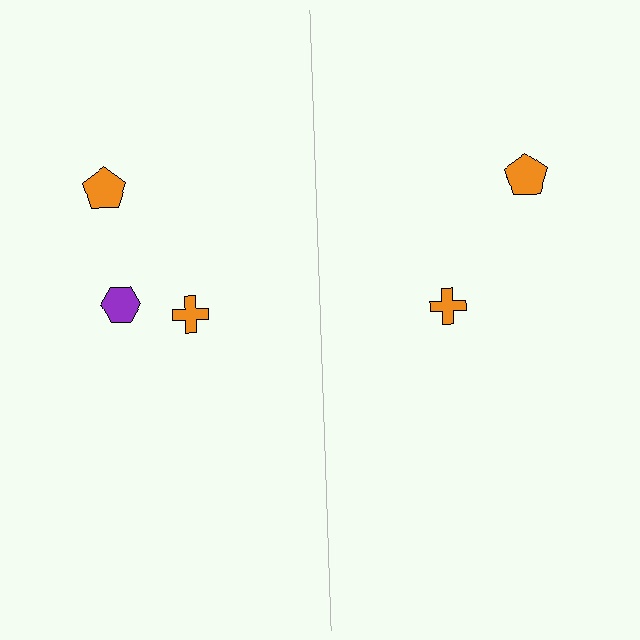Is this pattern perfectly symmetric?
No, the pattern is not perfectly symmetric. A purple hexagon is missing from the right side.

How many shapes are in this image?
There are 5 shapes in this image.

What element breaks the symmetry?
A purple hexagon is missing from the right side.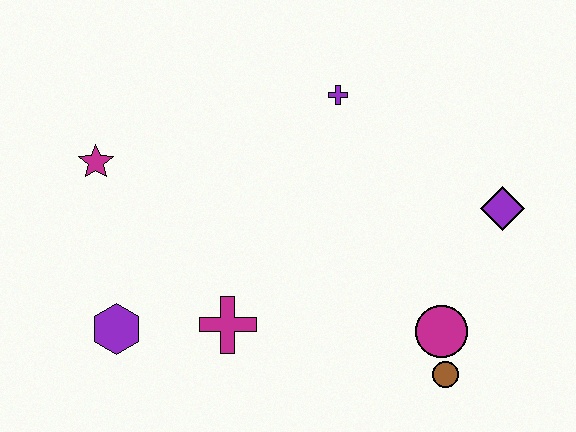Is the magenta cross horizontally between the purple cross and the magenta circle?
No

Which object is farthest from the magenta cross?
The purple diamond is farthest from the magenta cross.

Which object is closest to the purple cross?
The purple diamond is closest to the purple cross.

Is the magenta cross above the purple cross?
No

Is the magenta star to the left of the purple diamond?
Yes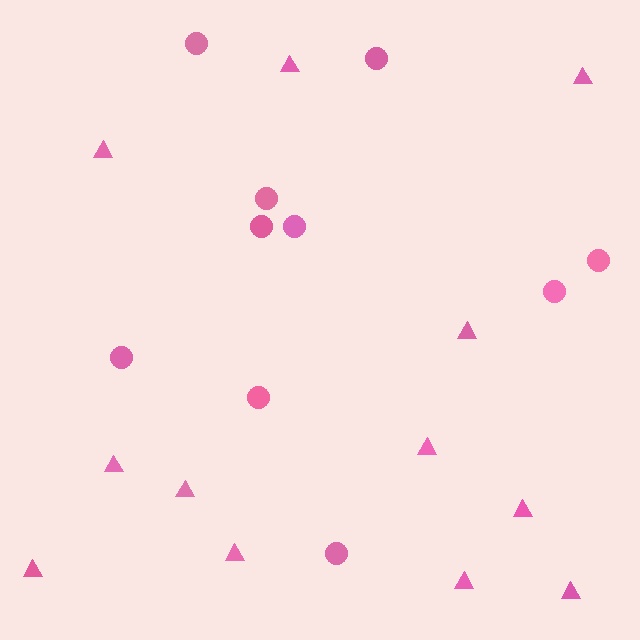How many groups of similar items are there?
There are 2 groups: one group of triangles (12) and one group of circles (10).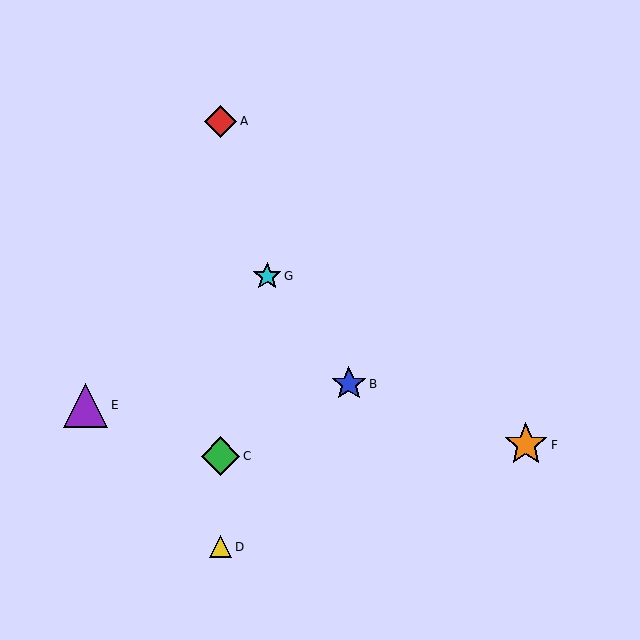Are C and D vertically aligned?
Yes, both are at x≈221.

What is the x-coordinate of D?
Object D is at x≈221.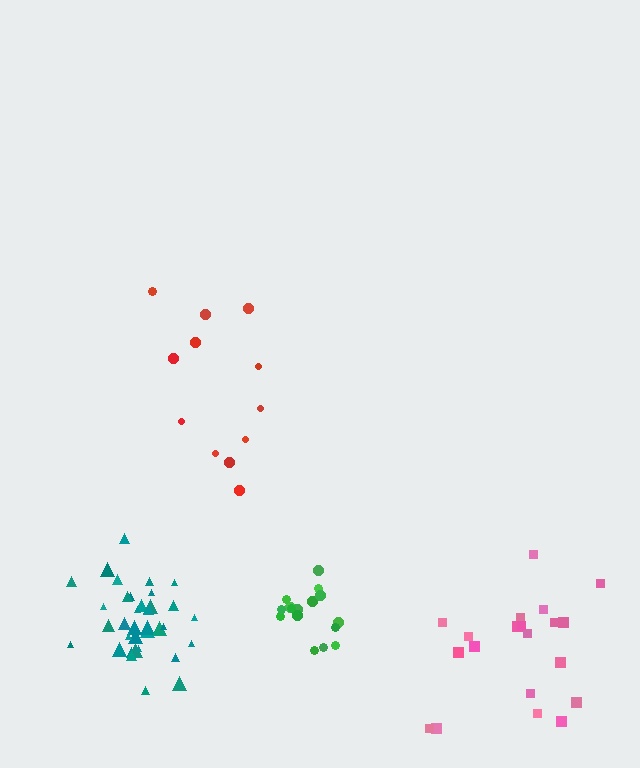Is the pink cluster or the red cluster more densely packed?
Pink.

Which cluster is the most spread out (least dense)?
Red.